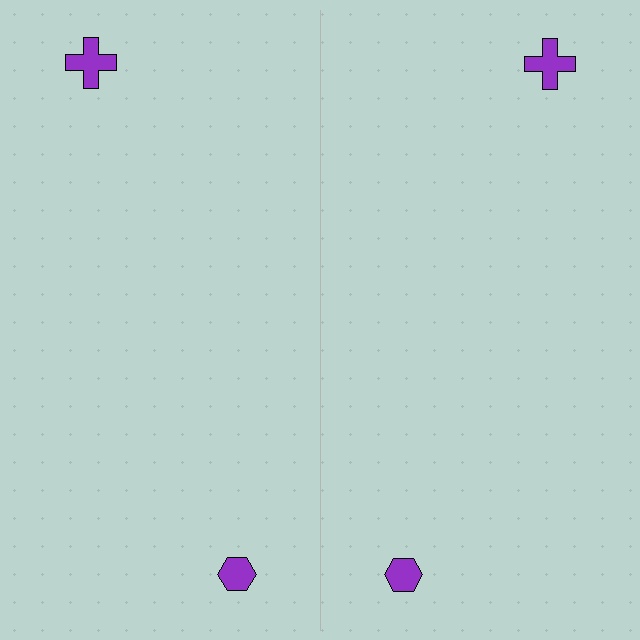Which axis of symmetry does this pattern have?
The pattern has a vertical axis of symmetry running through the center of the image.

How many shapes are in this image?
There are 4 shapes in this image.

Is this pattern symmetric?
Yes, this pattern has bilateral (reflection) symmetry.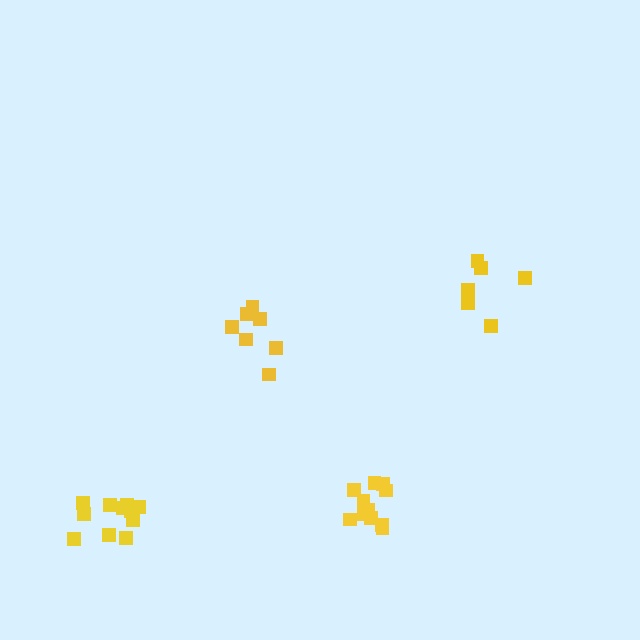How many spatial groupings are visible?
There are 4 spatial groupings.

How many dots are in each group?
Group 1: 6 dots, Group 2: 11 dots, Group 3: 7 dots, Group 4: 11 dots (35 total).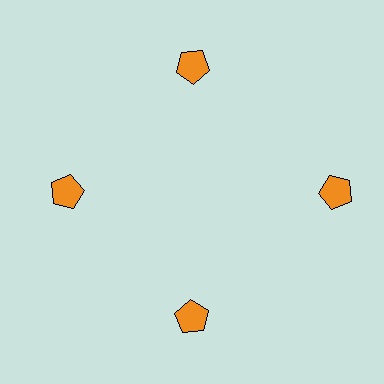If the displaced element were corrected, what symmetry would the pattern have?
It would have 4-fold rotational symmetry — the pattern would map onto itself every 90 degrees.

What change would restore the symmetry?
The symmetry would be restored by moving it inward, back onto the ring so that all 4 pentagons sit at equal angles and equal distance from the center.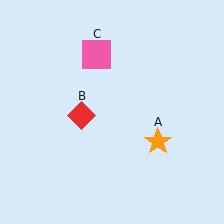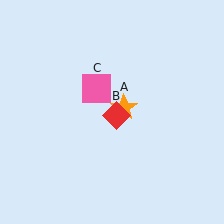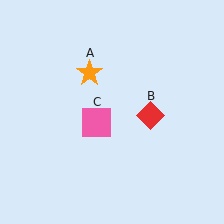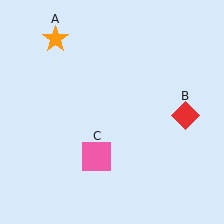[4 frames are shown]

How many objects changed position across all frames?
3 objects changed position: orange star (object A), red diamond (object B), pink square (object C).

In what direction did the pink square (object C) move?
The pink square (object C) moved down.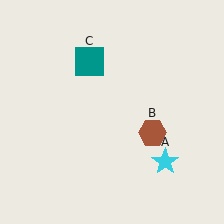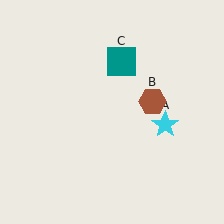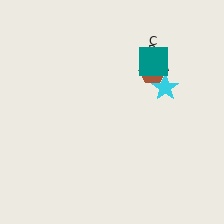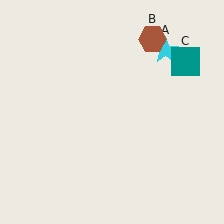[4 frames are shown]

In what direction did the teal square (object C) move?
The teal square (object C) moved right.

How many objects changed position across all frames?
3 objects changed position: cyan star (object A), brown hexagon (object B), teal square (object C).